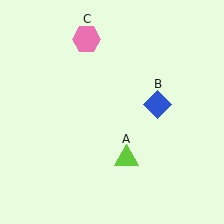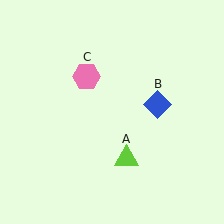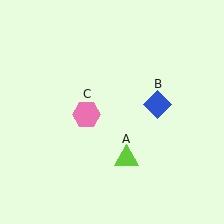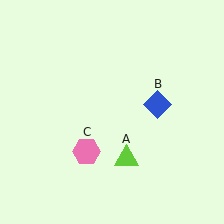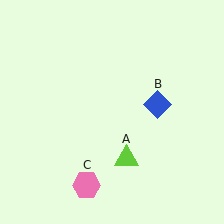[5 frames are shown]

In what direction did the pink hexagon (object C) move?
The pink hexagon (object C) moved down.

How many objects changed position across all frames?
1 object changed position: pink hexagon (object C).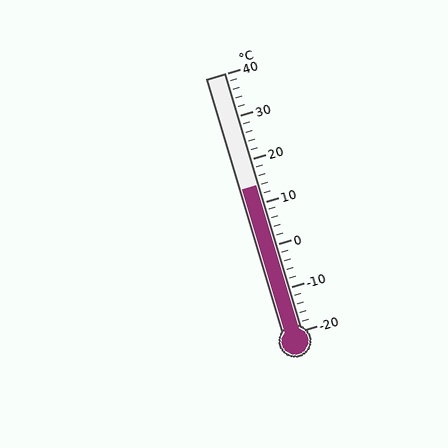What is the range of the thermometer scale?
The thermometer scale ranges from -20°C to 40°C.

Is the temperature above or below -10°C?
The temperature is above -10°C.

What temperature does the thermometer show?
The thermometer shows approximately 14°C.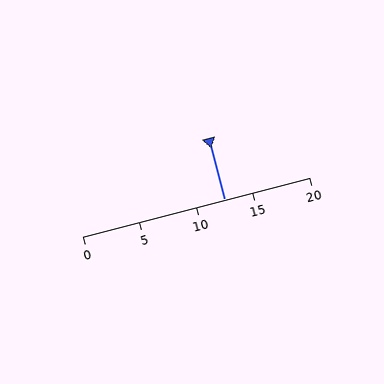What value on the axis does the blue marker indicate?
The marker indicates approximately 12.5.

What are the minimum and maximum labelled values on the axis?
The axis runs from 0 to 20.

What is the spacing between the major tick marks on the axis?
The major ticks are spaced 5 apart.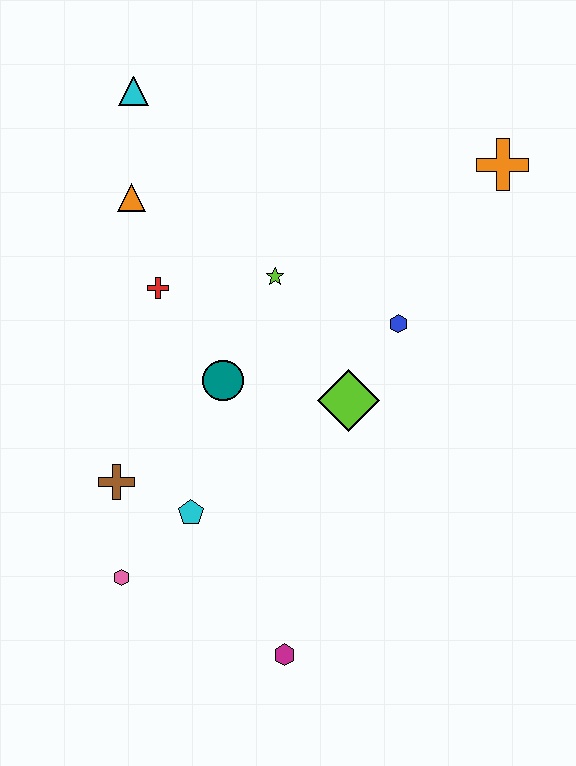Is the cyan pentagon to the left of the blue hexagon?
Yes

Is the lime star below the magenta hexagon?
No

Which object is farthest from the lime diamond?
The cyan triangle is farthest from the lime diamond.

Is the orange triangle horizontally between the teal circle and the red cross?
No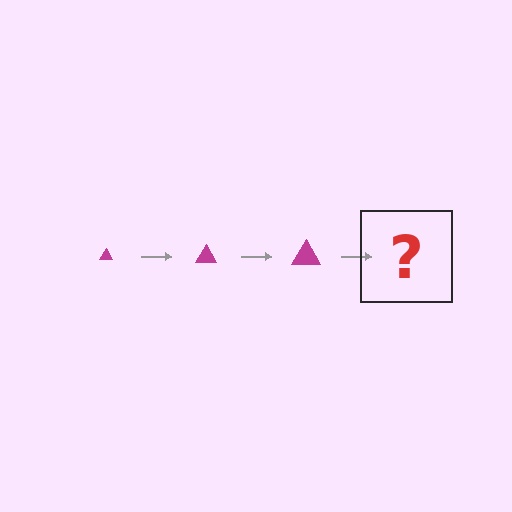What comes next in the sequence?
The next element should be a magenta triangle, larger than the previous one.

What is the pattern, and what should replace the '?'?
The pattern is that the triangle gets progressively larger each step. The '?' should be a magenta triangle, larger than the previous one.